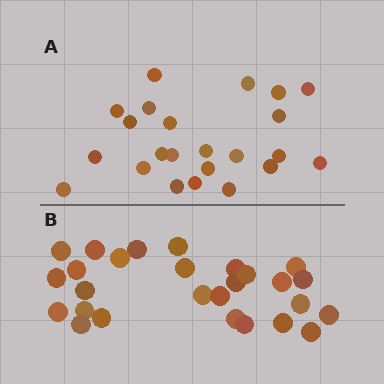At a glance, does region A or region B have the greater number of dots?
Region B (the bottom region) has more dots.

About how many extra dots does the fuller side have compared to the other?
Region B has about 4 more dots than region A.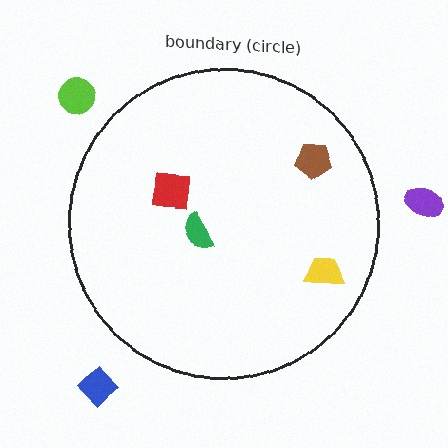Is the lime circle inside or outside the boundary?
Outside.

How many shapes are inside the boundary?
4 inside, 3 outside.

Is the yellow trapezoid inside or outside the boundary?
Inside.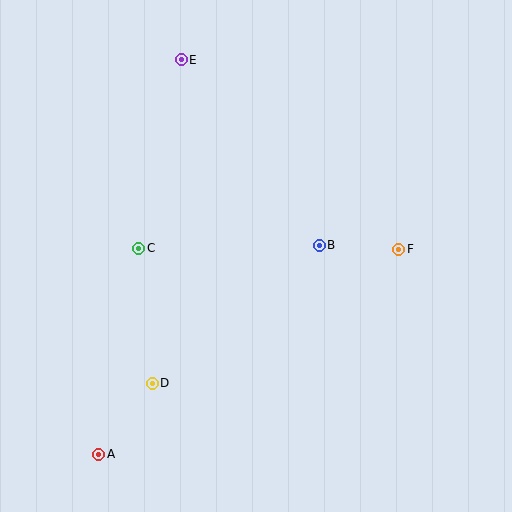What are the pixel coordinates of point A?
Point A is at (99, 454).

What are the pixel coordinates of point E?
Point E is at (181, 60).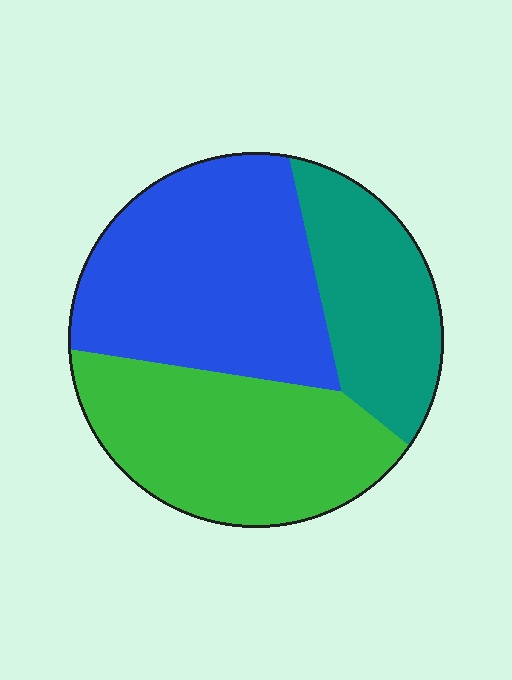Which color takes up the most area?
Blue, at roughly 40%.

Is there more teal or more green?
Green.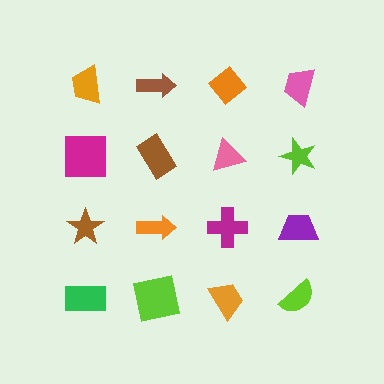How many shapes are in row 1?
4 shapes.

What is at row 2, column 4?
A lime star.